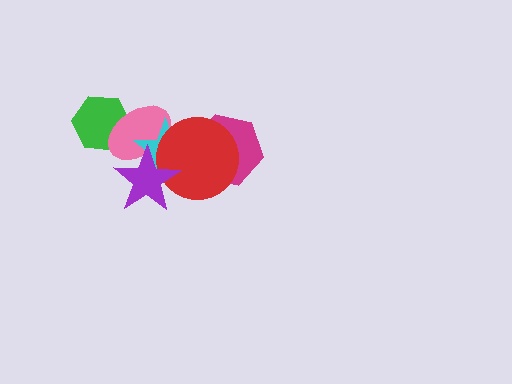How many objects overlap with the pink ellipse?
4 objects overlap with the pink ellipse.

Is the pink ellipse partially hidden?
Yes, it is partially covered by another shape.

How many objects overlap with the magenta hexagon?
2 objects overlap with the magenta hexagon.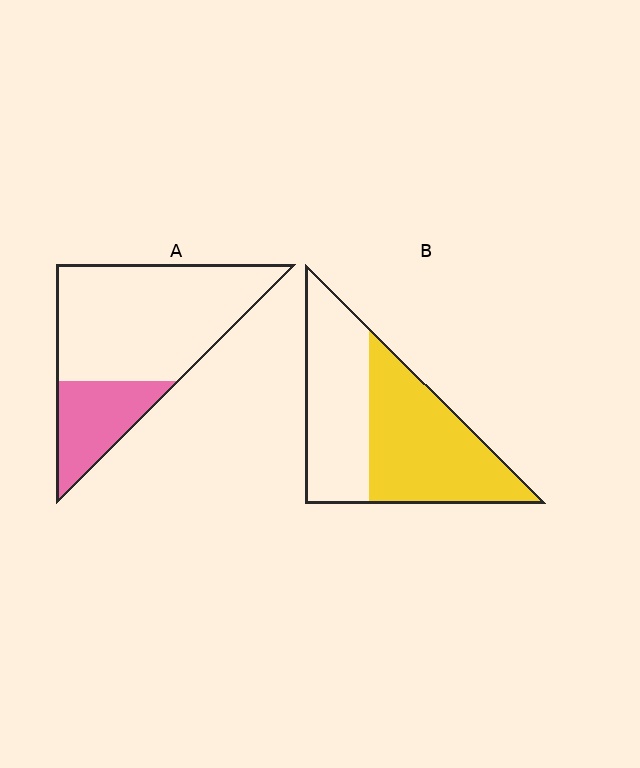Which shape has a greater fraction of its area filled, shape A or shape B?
Shape B.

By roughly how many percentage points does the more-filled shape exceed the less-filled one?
By roughly 30 percentage points (B over A).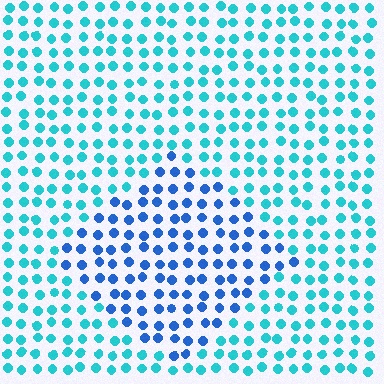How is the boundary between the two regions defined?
The boundary is defined purely by a slight shift in hue (about 36 degrees). Spacing, size, and orientation are identical on both sides.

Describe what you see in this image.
The image is filled with small cyan elements in a uniform arrangement. A diamond-shaped region is visible where the elements are tinted to a slightly different hue, forming a subtle color boundary.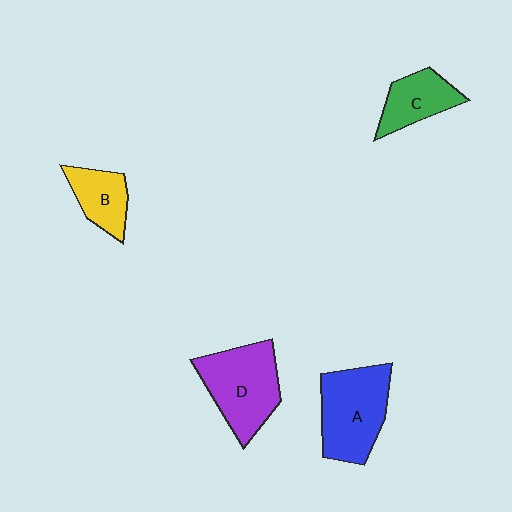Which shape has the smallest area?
Shape B (yellow).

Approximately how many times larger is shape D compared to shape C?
Approximately 1.7 times.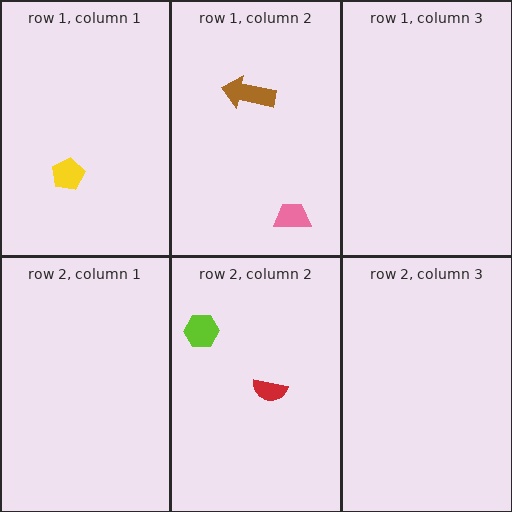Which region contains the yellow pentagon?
The row 1, column 1 region.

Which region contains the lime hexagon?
The row 2, column 2 region.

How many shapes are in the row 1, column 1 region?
1.